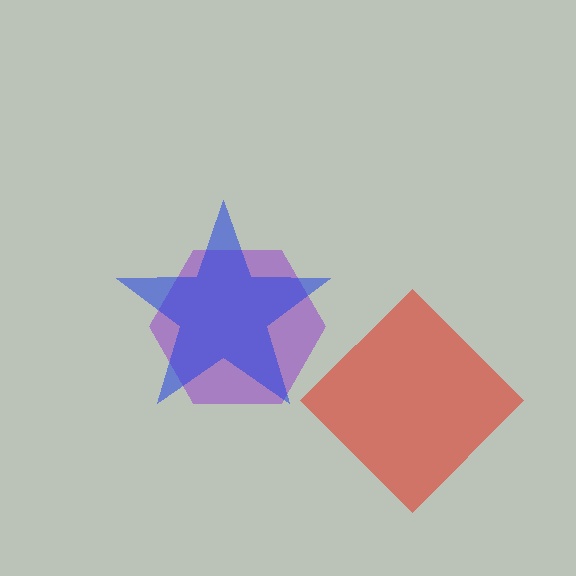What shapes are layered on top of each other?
The layered shapes are: a red diamond, a purple hexagon, a blue star.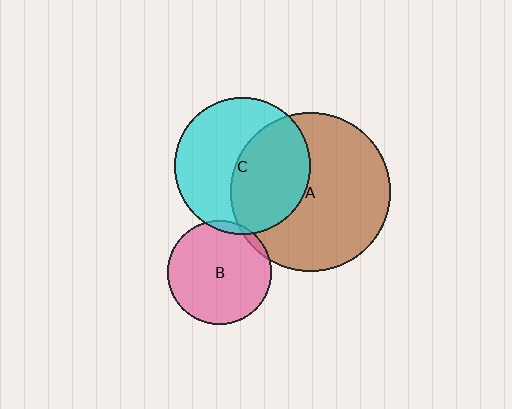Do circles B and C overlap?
Yes.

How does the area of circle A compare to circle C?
Approximately 1.4 times.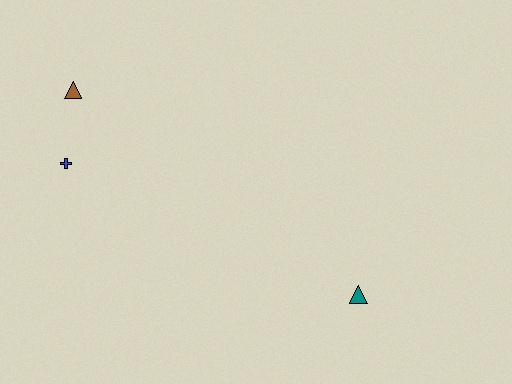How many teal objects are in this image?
There is 1 teal object.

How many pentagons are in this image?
There are no pentagons.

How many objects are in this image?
There are 3 objects.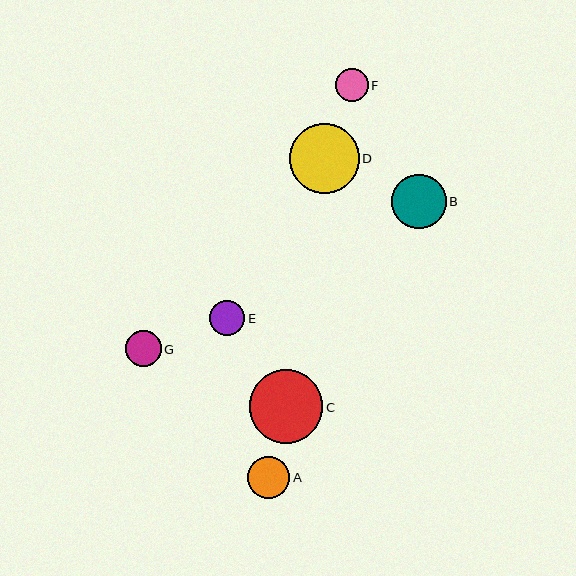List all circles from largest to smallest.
From largest to smallest: C, D, B, A, G, E, F.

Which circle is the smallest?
Circle F is the smallest with a size of approximately 33 pixels.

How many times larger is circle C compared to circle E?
Circle C is approximately 2.1 times the size of circle E.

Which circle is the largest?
Circle C is the largest with a size of approximately 74 pixels.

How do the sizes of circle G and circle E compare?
Circle G and circle E are approximately the same size.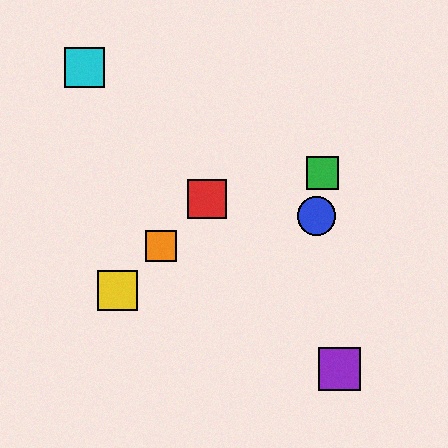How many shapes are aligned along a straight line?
3 shapes (the red square, the yellow square, the orange square) are aligned along a straight line.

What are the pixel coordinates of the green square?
The green square is at (323, 173).